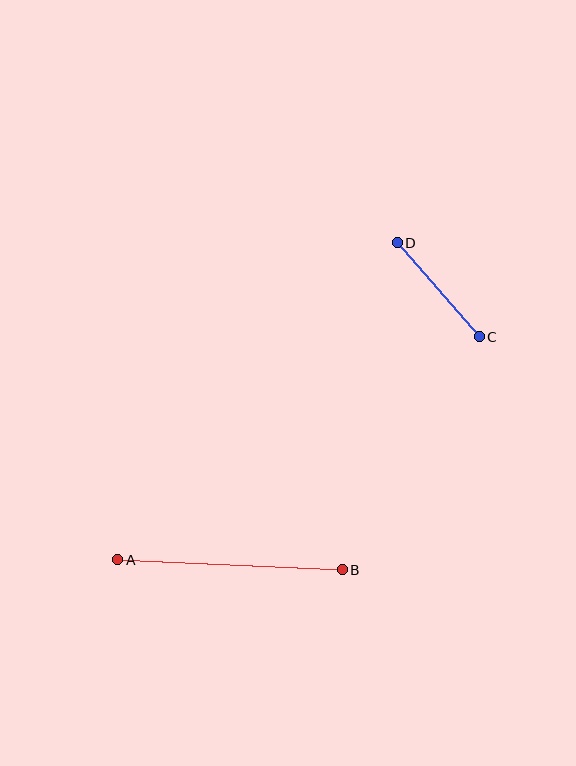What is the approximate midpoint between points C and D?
The midpoint is at approximately (438, 290) pixels.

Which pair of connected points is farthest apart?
Points A and B are farthest apart.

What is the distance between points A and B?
The distance is approximately 225 pixels.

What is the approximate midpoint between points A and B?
The midpoint is at approximately (230, 565) pixels.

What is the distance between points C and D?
The distance is approximately 125 pixels.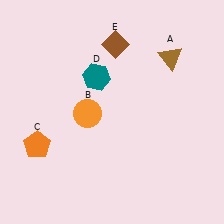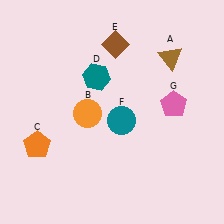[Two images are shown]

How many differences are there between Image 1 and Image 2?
There are 2 differences between the two images.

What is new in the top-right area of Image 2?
A pink pentagon (G) was added in the top-right area of Image 2.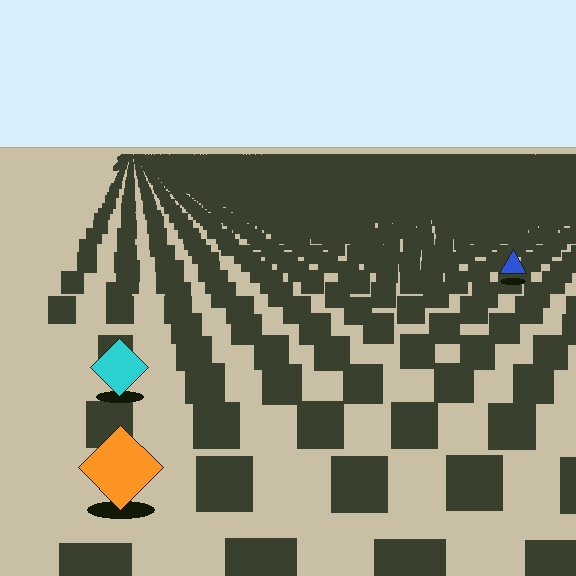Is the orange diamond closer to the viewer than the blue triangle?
Yes. The orange diamond is closer — you can tell from the texture gradient: the ground texture is coarser near it.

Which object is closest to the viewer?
The orange diamond is closest. The texture marks near it are larger and more spread out.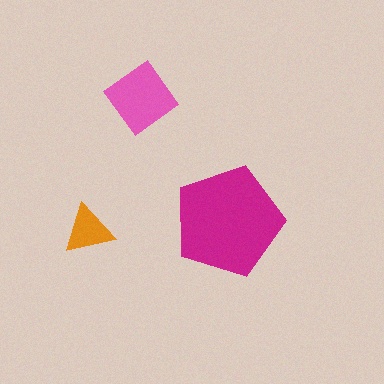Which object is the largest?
The magenta pentagon.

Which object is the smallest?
The orange triangle.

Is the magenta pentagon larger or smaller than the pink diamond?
Larger.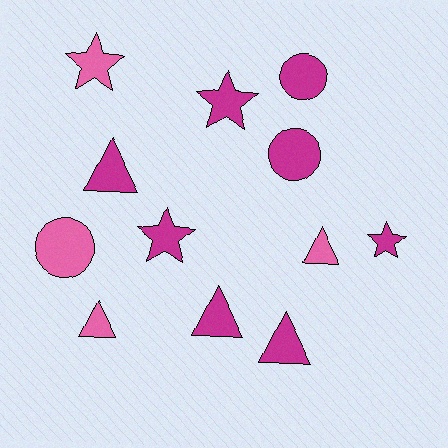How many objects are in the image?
There are 12 objects.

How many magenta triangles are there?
There are 3 magenta triangles.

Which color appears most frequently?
Magenta, with 8 objects.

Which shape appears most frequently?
Triangle, with 5 objects.